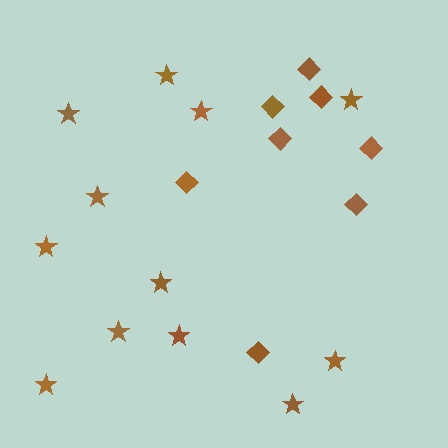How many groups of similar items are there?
There are 2 groups: one group of diamonds (8) and one group of stars (12).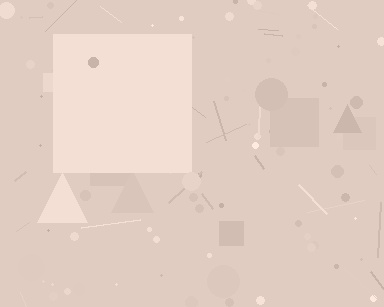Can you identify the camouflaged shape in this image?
The camouflaged shape is a square.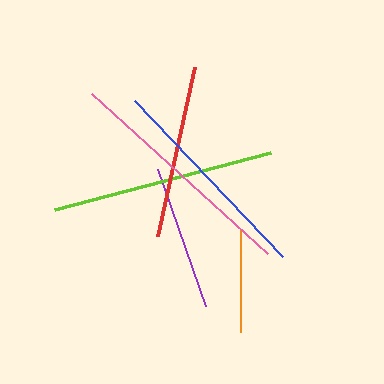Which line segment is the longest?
The pink line is the longest at approximately 239 pixels.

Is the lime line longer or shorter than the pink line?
The pink line is longer than the lime line.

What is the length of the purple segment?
The purple segment is approximately 146 pixels long.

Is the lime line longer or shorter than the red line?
The lime line is longer than the red line.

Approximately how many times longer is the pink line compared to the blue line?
The pink line is approximately 1.1 times the length of the blue line.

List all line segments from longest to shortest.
From longest to shortest: pink, lime, blue, red, purple, orange.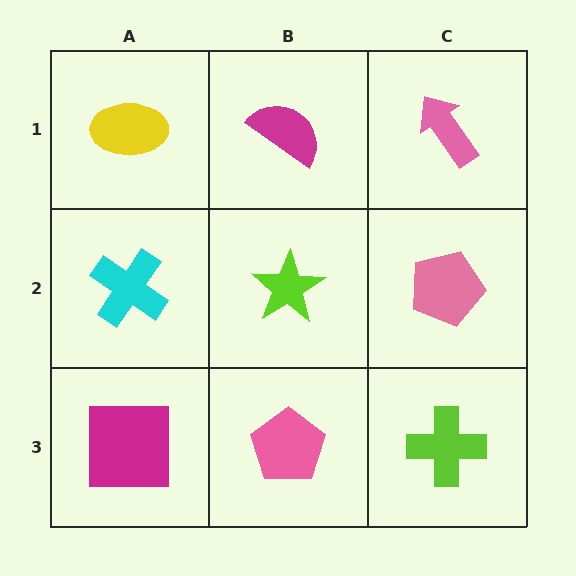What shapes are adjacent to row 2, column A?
A yellow ellipse (row 1, column A), a magenta square (row 3, column A), a lime star (row 2, column B).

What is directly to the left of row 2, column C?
A lime star.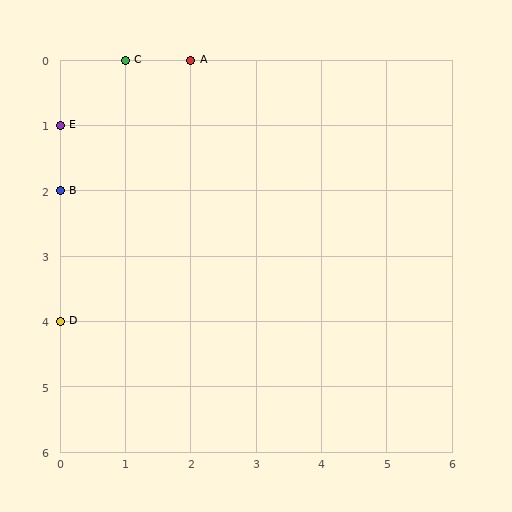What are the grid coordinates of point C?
Point C is at grid coordinates (1, 0).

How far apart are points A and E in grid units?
Points A and E are 2 columns and 1 row apart (about 2.2 grid units diagonally).